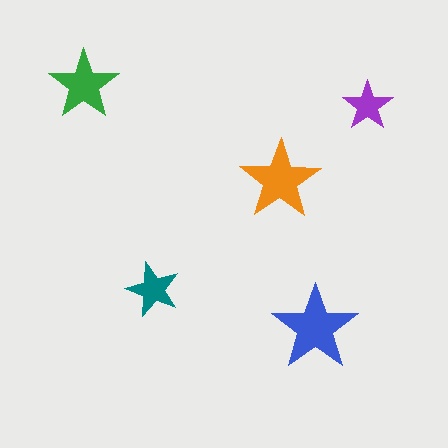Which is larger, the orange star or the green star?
The orange one.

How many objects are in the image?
There are 5 objects in the image.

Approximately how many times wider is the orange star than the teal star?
About 1.5 times wider.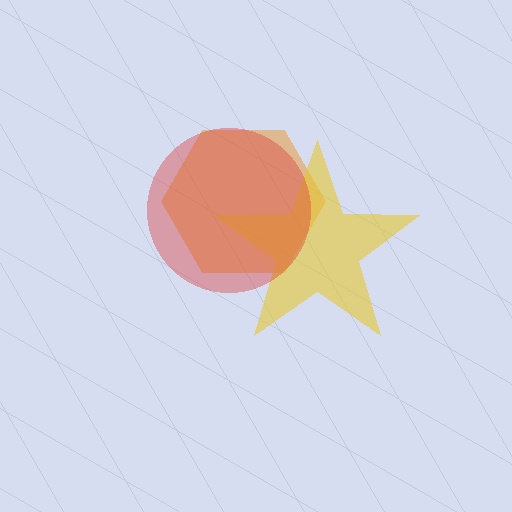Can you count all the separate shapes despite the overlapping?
Yes, there are 3 separate shapes.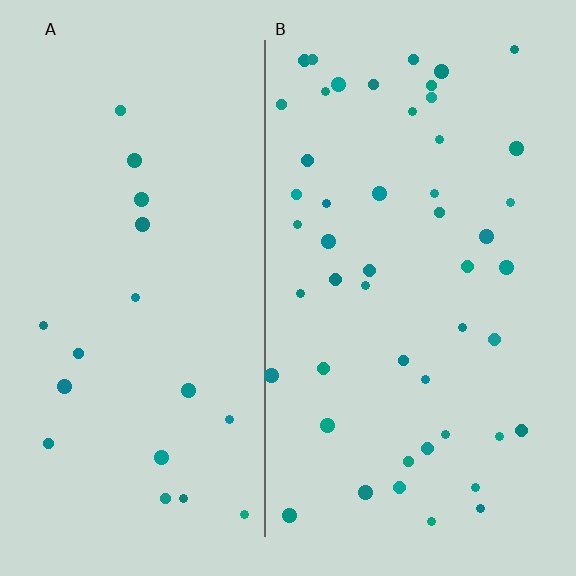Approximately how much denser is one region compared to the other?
Approximately 2.6× — region B over region A.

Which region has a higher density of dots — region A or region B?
B (the right).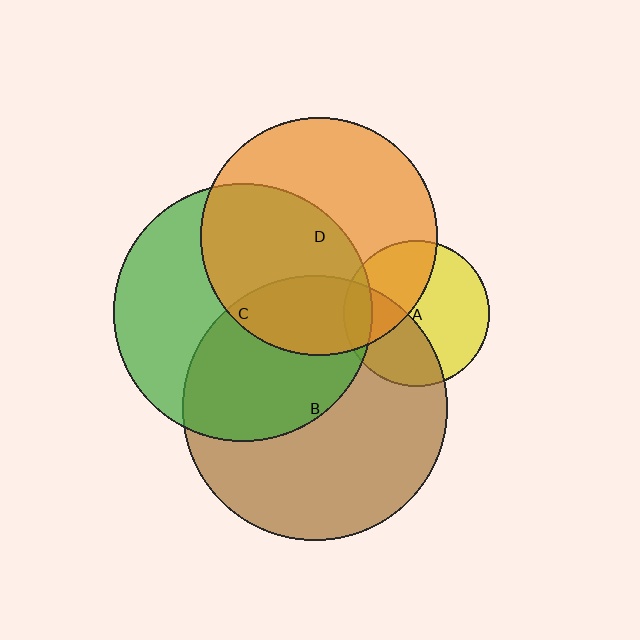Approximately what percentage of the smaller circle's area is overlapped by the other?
Approximately 50%.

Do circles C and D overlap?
Yes.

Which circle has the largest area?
Circle B (brown).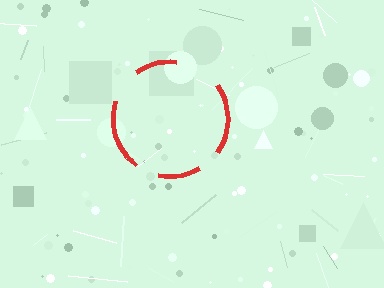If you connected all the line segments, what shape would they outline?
They would outline a circle.